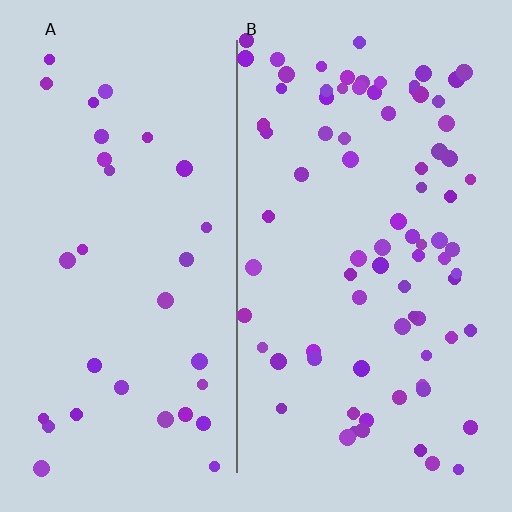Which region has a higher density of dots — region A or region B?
B (the right).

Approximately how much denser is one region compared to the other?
Approximately 2.5× — region B over region A.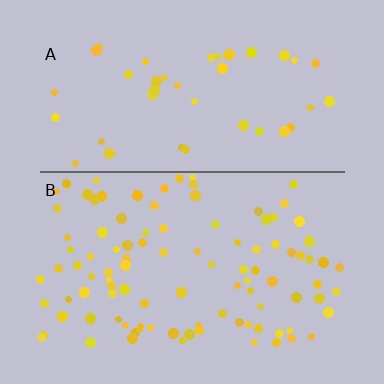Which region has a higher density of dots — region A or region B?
B (the bottom).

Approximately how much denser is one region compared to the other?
Approximately 2.4× — region B over region A.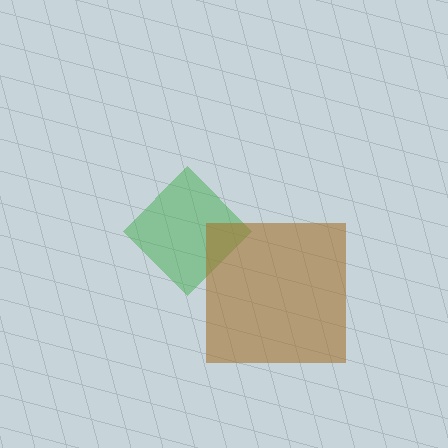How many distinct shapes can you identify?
There are 2 distinct shapes: a green diamond, a brown square.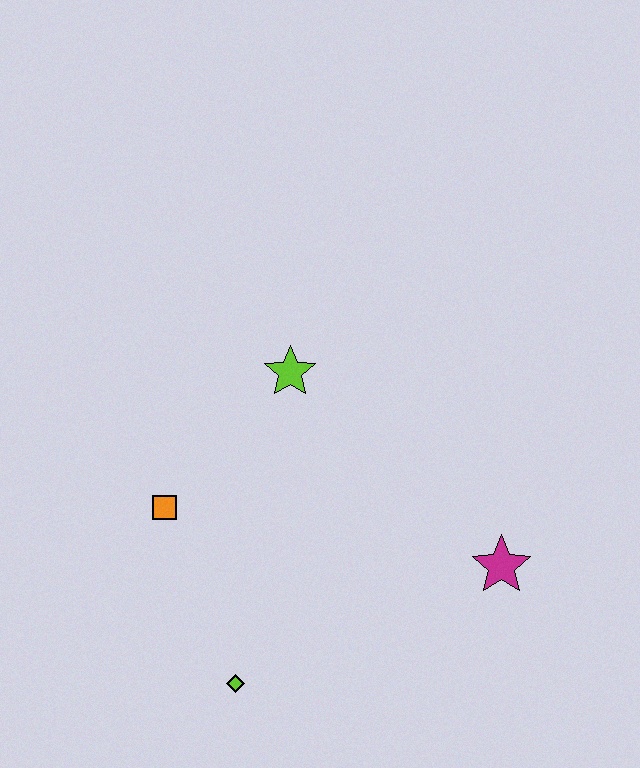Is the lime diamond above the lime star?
No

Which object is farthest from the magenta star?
The orange square is farthest from the magenta star.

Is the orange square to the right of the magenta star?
No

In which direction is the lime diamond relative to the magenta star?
The lime diamond is to the left of the magenta star.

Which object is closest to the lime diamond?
The orange square is closest to the lime diamond.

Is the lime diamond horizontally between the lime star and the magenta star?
No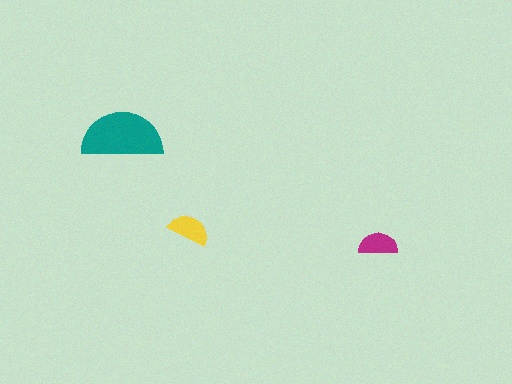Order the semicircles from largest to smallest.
the teal one, the yellow one, the magenta one.